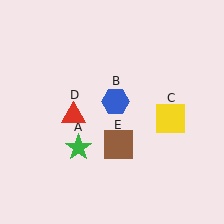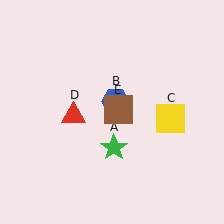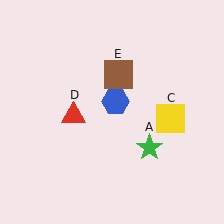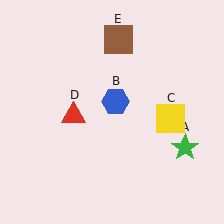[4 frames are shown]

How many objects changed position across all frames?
2 objects changed position: green star (object A), brown square (object E).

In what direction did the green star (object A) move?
The green star (object A) moved right.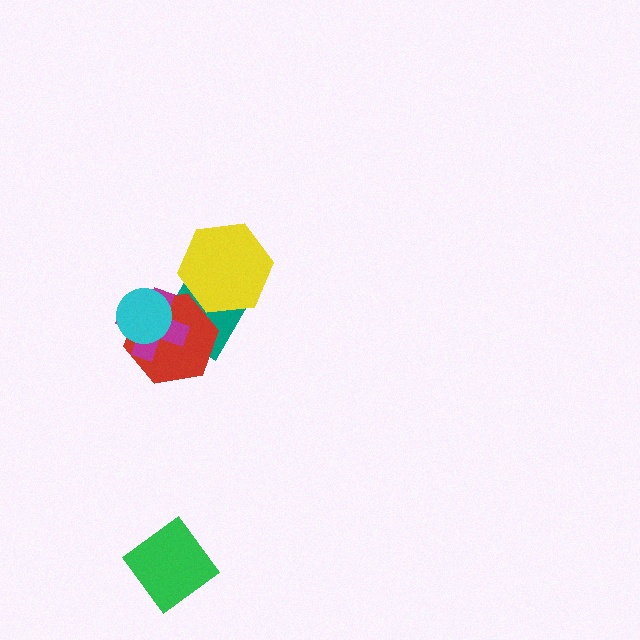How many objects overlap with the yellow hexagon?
1 object overlaps with the yellow hexagon.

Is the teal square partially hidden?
Yes, it is partially covered by another shape.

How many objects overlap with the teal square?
3 objects overlap with the teal square.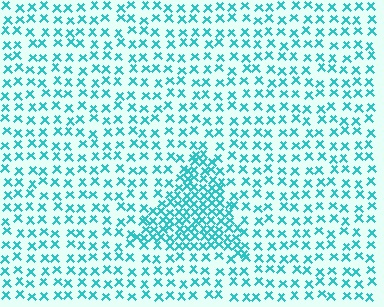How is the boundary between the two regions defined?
The boundary is defined by a change in element density (approximately 2.3x ratio). All elements are the same color, size, and shape.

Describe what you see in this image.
The image contains small cyan elements arranged at two different densities. A triangle-shaped region is visible where the elements are more densely packed than the surrounding area.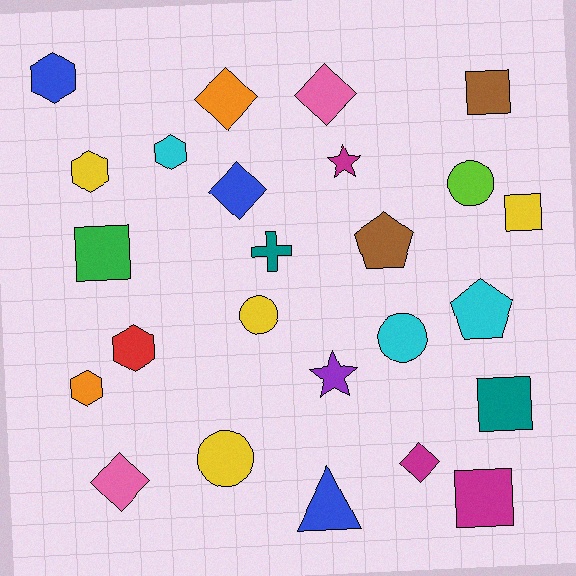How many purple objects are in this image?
There is 1 purple object.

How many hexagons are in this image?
There are 5 hexagons.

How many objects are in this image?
There are 25 objects.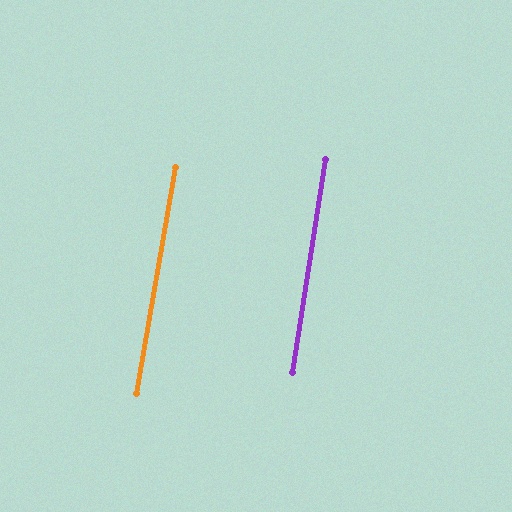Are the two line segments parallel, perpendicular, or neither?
Parallel — their directions differ by only 0.9°.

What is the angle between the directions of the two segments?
Approximately 1 degree.